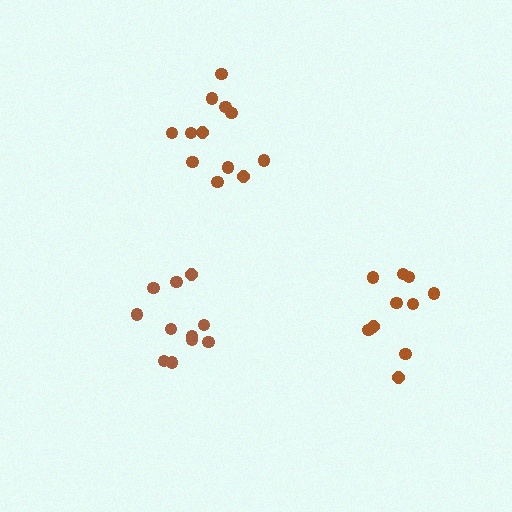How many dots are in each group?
Group 1: 12 dots, Group 2: 11 dots, Group 3: 10 dots (33 total).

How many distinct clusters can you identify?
There are 3 distinct clusters.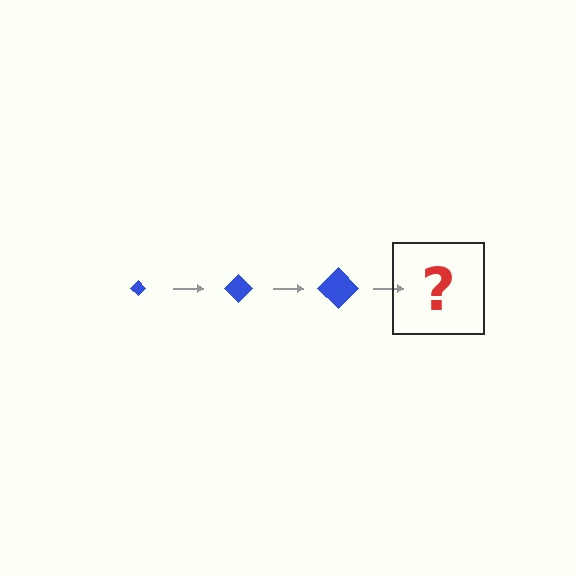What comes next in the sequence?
The next element should be a blue diamond, larger than the previous one.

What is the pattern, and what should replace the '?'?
The pattern is that the diamond gets progressively larger each step. The '?' should be a blue diamond, larger than the previous one.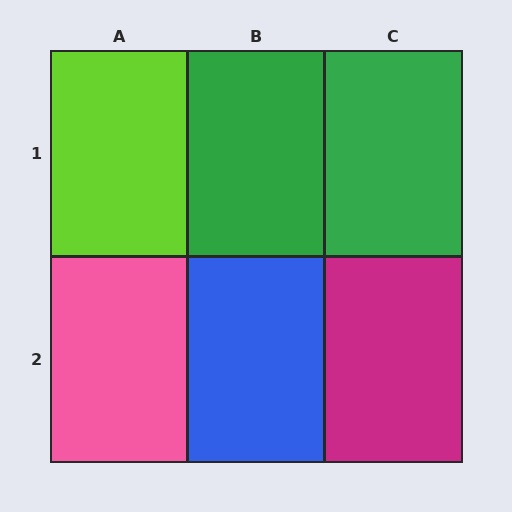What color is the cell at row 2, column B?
Blue.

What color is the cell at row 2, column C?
Magenta.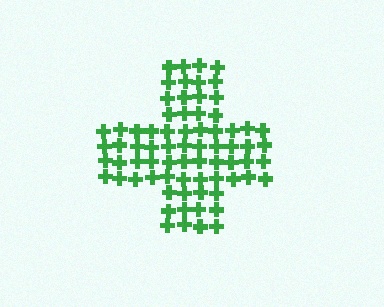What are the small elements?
The small elements are crosses.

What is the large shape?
The large shape is a cross.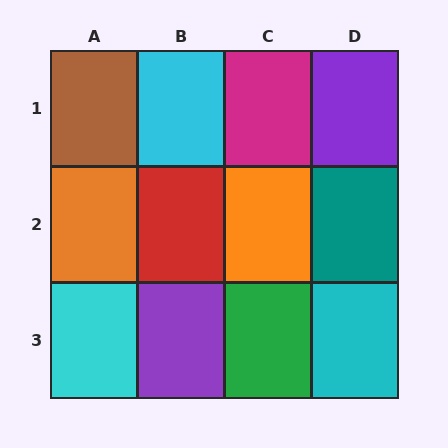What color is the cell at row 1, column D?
Purple.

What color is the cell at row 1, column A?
Brown.